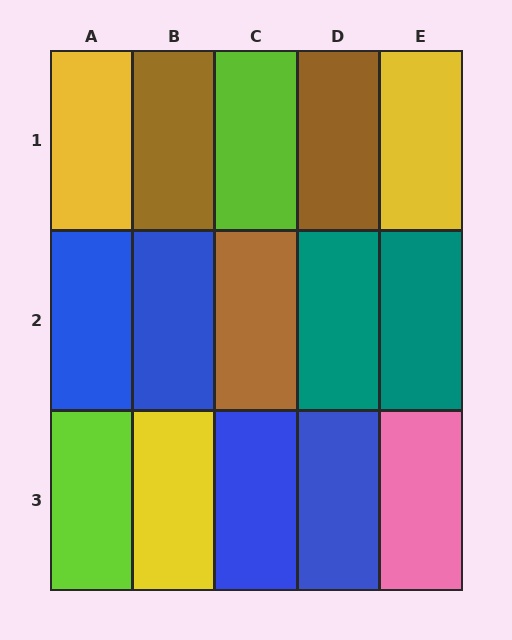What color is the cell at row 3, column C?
Blue.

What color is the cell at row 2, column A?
Blue.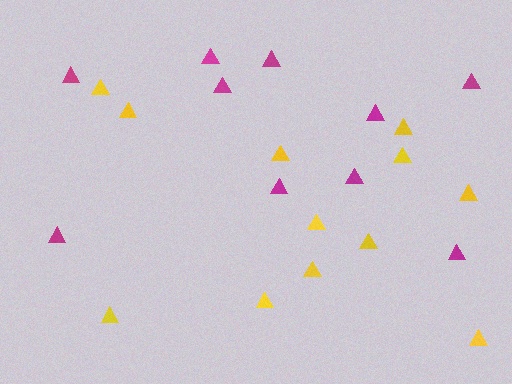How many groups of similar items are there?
There are 2 groups: one group of magenta triangles (10) and one group of yellow triangles (12).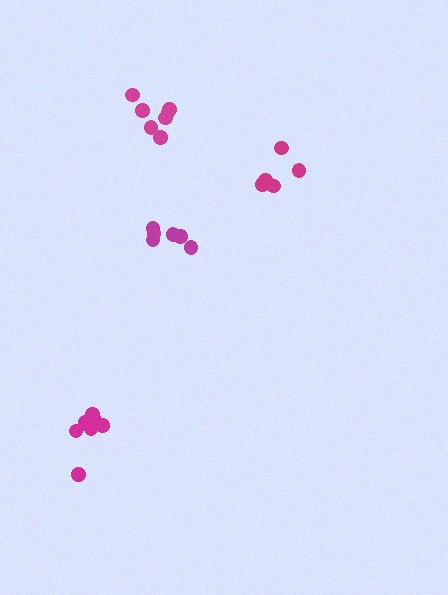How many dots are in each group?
Group 1: 7 dots, Group 2: 6 dots, Group 3: 9 dots, Group 4: 5 dots (27 total).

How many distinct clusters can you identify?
There are 4 distinct clusters.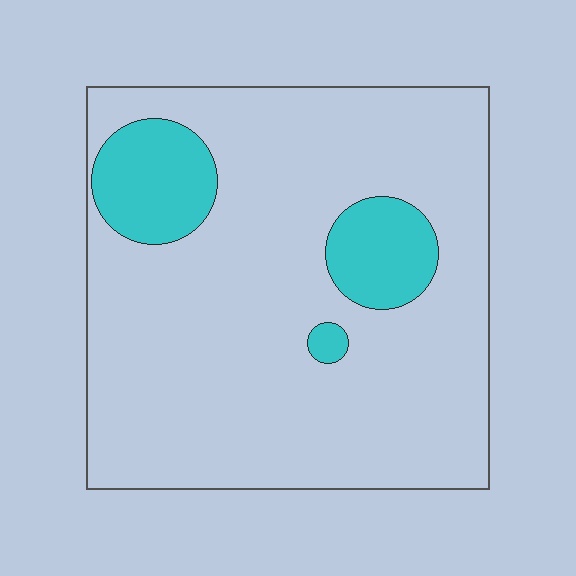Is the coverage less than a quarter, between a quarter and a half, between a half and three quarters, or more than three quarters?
Less than a quarter.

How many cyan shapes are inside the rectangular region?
3.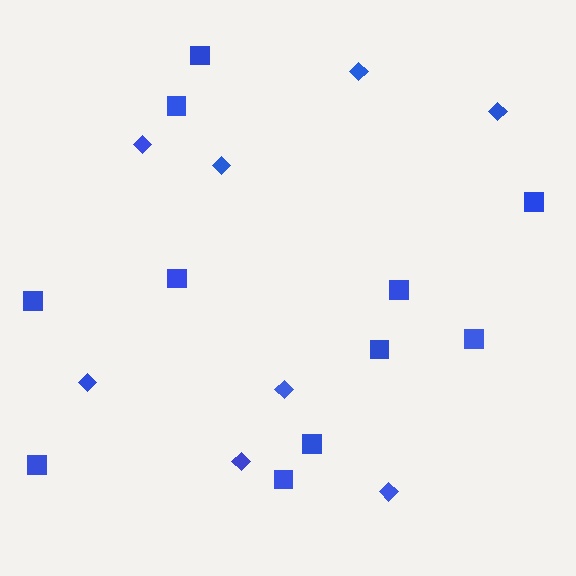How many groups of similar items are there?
There are 2 groups: one group of squares (11) and one group of diamonds (8).